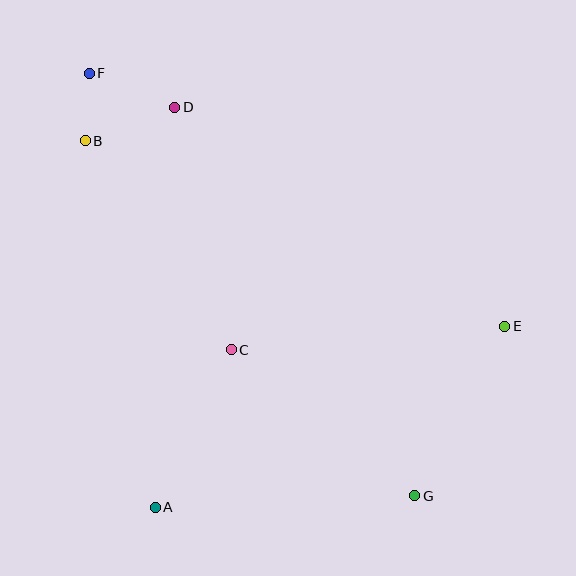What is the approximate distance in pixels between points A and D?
The distance between A and D is approximately 401 pixels.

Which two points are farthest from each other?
Points F and G are farthest from each other.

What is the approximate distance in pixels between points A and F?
The distance between A and F is approximately 439 pixels.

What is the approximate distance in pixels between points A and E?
The distance between A and E is approximately 393 pixels.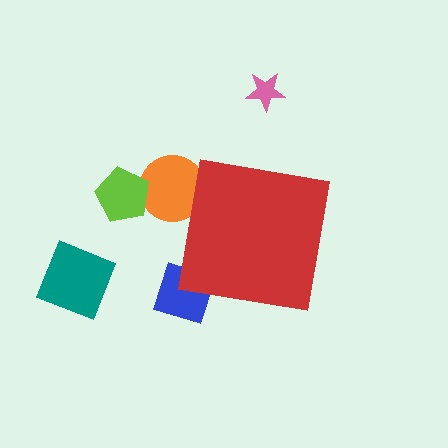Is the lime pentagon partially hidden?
No, the lime pentagon is fully visible.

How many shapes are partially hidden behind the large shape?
2 shapes are partially hidden.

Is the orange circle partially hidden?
Yes, the orange circle is partially hidden behind the red square.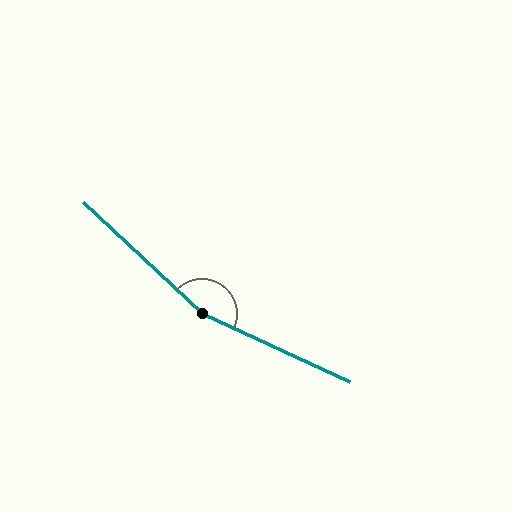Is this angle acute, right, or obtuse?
It is obtuse.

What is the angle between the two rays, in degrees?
Approximately 162 degrees.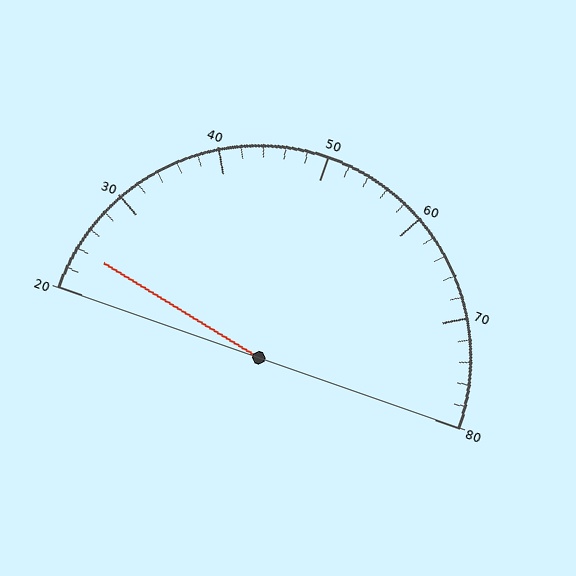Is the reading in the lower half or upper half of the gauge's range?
The reading is in the lower half of the range (20 to 80).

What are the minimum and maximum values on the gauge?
The gauge ranges from 20 to 80.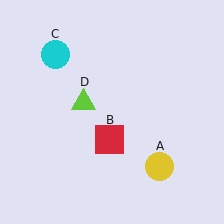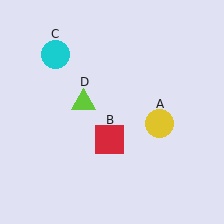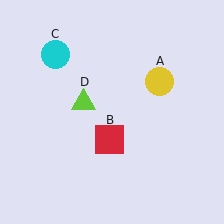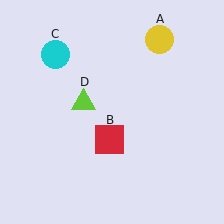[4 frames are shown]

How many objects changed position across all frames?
1 object changed position: yellow circle (object A).